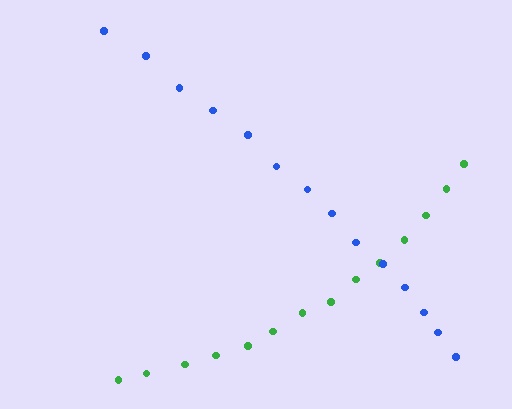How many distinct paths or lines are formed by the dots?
There are 2 distinct paths.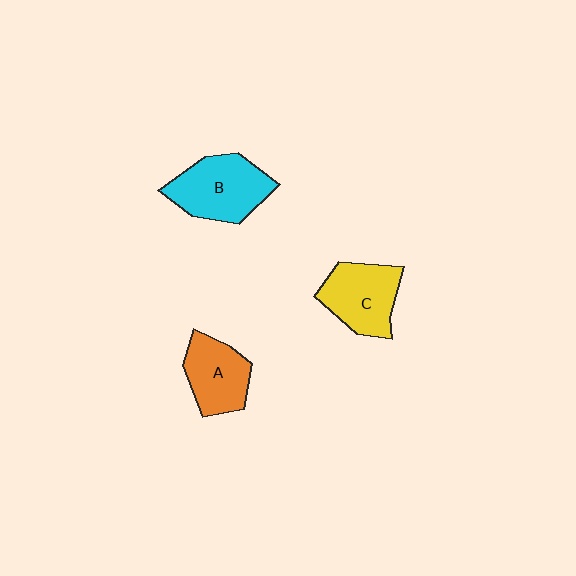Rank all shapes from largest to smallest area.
From largest to smallest: B (cyan), C (yellow), A (orange).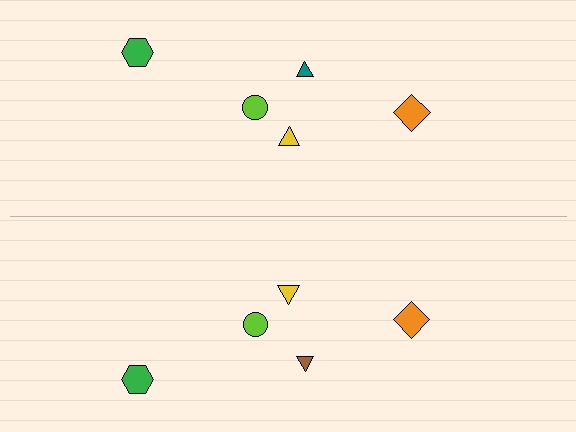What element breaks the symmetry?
The brown triangle on the bottom side breaks the symmetry — its mirror counterpart is teal.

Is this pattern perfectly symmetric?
No, the pattern is not perfectly symmetric. The brown triangle on the bottom side breaks the symmetry — its mirror counterpart is teal.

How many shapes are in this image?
There are 10 shapes in this image.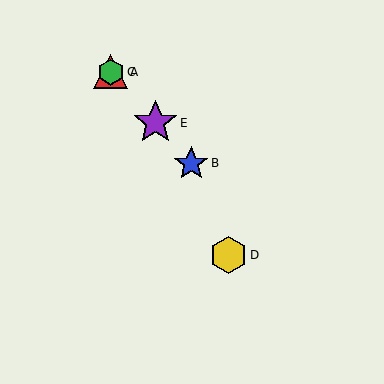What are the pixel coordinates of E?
Object E is at (155, 123).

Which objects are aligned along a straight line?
Objects A, B, C, E are aligned along a straight line.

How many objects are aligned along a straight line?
4 objects (A, B, C, E) are aligned along a straight line.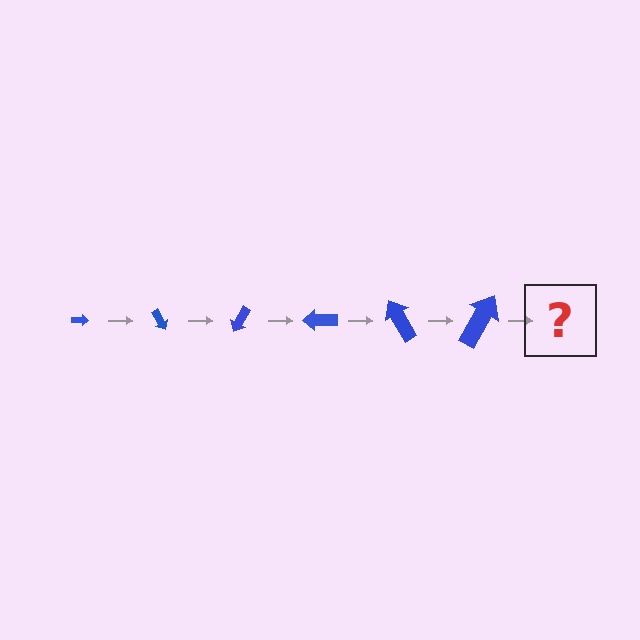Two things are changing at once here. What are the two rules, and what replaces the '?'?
The two rules are that the arrow grows larger each step and it rotates 60 degrees each step. The '?' should be an arrow, larger than the previous one and rotated 360 degrees from the start.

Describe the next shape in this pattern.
It should be an arrow, larger than the previous one and rotated 360 degrees from the start.